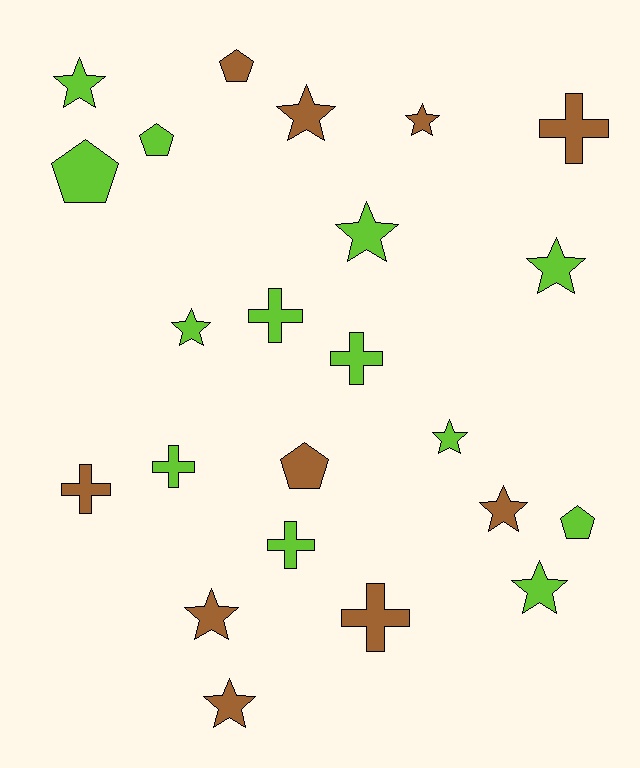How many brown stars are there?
There are 5 brown stars.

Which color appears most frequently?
Lime, with 13 objects.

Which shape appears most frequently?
Star, with 11 objects.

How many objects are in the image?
There are 23 objects.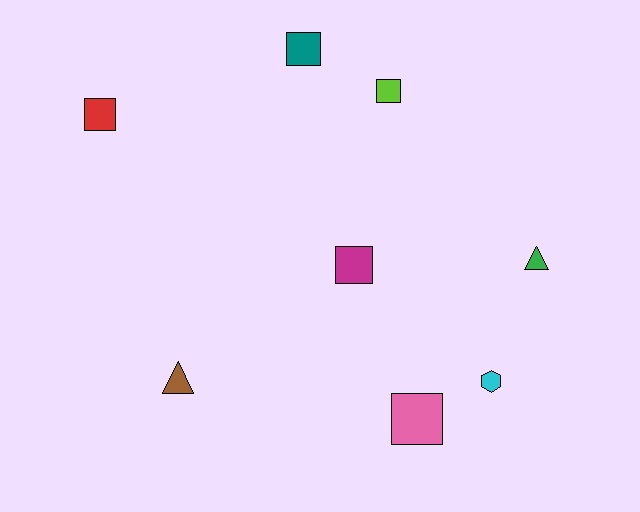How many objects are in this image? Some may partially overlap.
There are 8 objects.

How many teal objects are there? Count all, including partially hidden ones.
There is 1 teal object.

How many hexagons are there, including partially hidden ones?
There is 1 hexagon.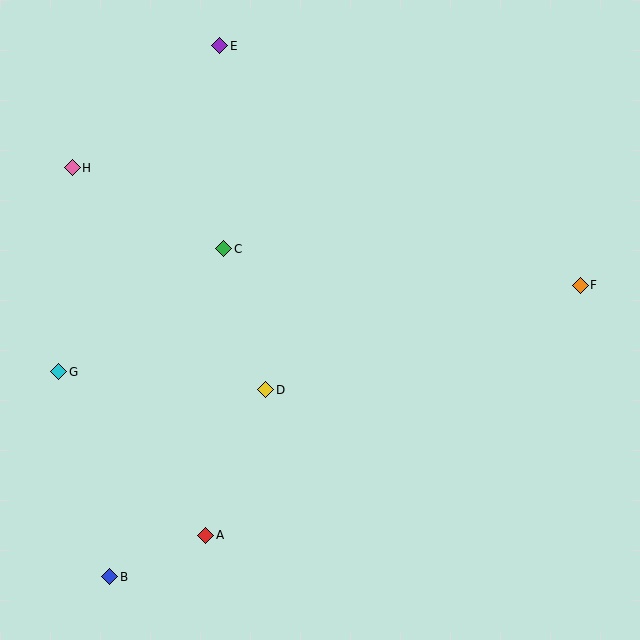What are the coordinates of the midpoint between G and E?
The midpoint between G and E is at (139, 209).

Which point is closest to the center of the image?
Point D at (266, 390) is closest to the center.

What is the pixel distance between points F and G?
The distance between F and G is 529 pixels.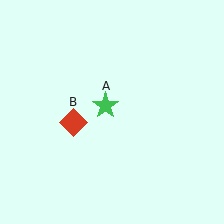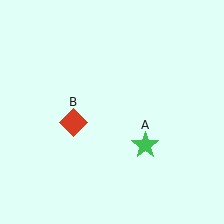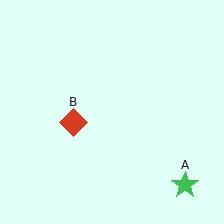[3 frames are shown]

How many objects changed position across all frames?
1 object changed position: green star (object A).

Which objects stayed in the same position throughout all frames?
Red diamond (object B) remained stationary.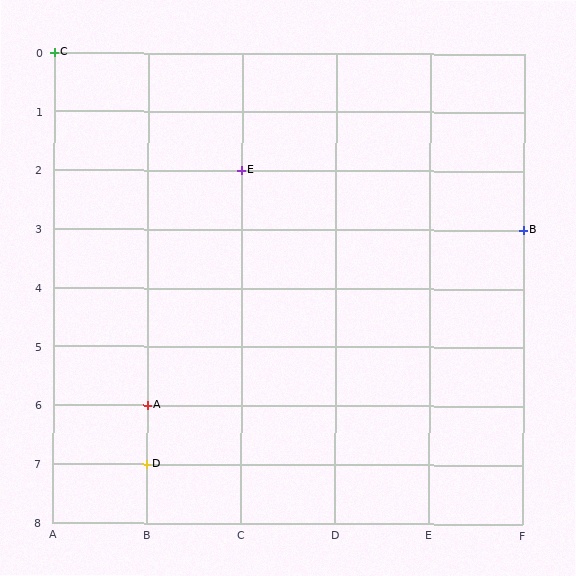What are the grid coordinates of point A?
Point A is at grid coordinates (B, 6).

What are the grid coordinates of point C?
Point C is at grid coordinates (A, 0).